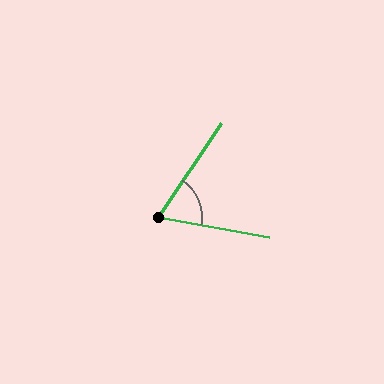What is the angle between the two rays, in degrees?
Approximately 66 degrees.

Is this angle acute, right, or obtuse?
It is acute.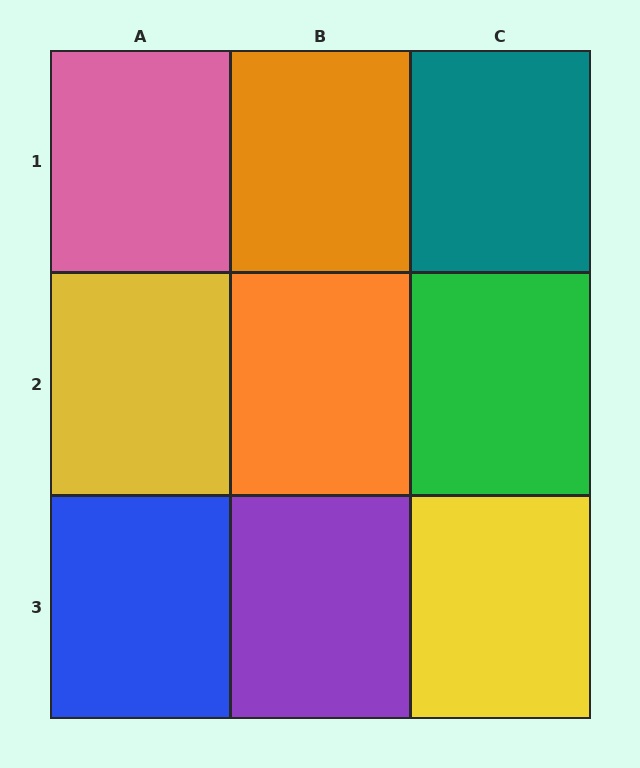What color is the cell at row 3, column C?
Yellow.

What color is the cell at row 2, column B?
Orange.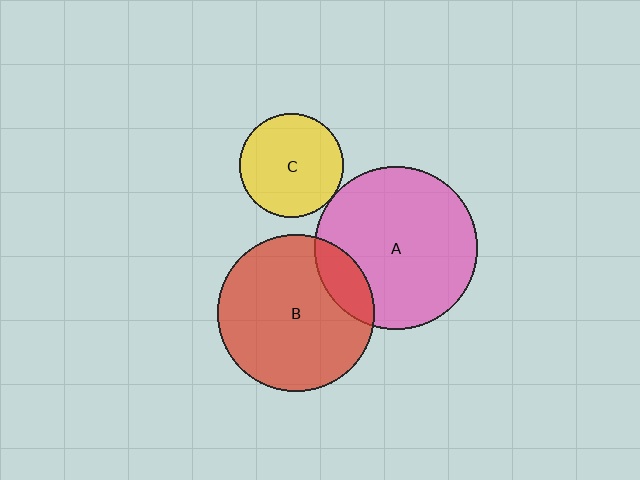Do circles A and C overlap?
Yes.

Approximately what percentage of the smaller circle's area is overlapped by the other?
Approximately 5%.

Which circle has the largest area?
Circle A (pink).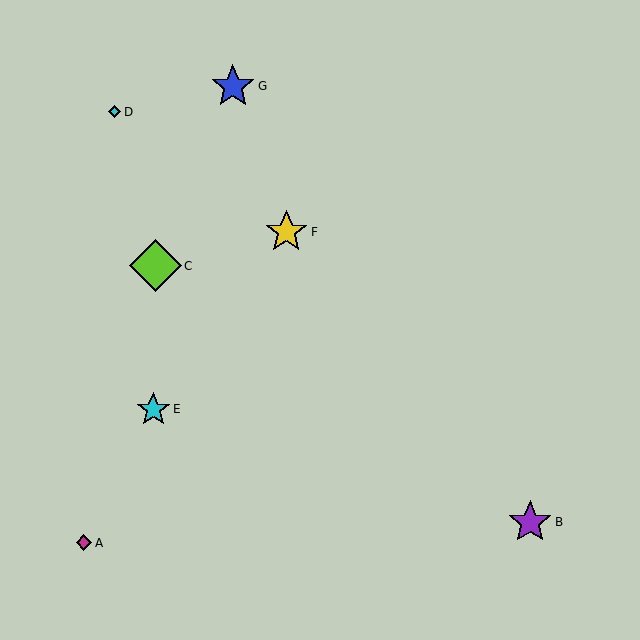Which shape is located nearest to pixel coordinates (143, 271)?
The lime diamond (labeled C) at (155, 266) is nearest to that location.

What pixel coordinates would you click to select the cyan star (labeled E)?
Click at (153, 409) to select the cyan star E.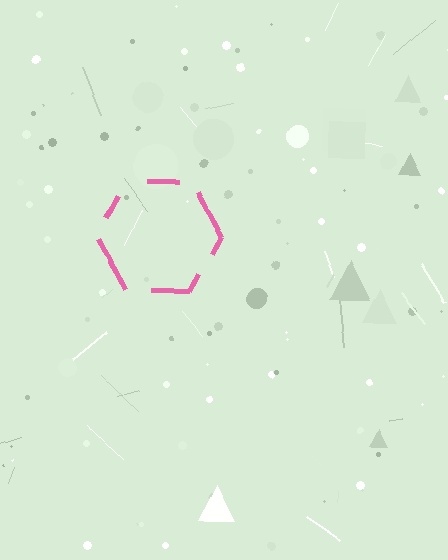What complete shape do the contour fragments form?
The contour fragments form a hexagon.